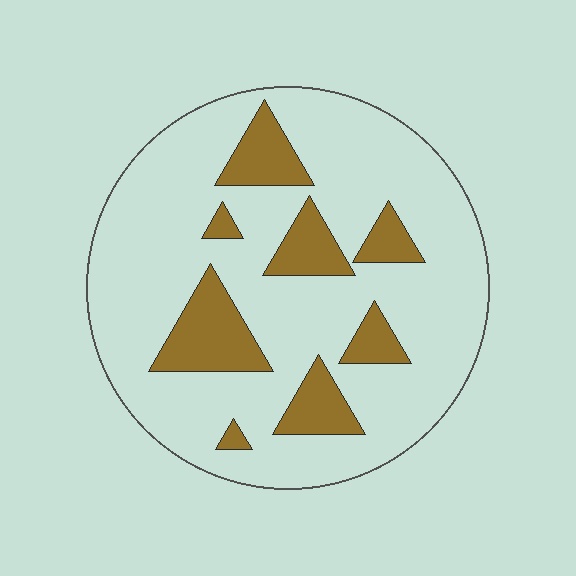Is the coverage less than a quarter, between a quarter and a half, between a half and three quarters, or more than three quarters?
Less than a quarter.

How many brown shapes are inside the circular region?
8.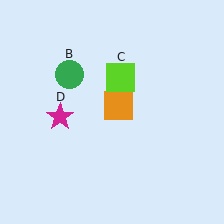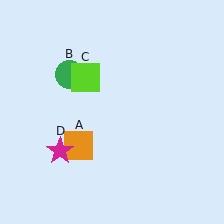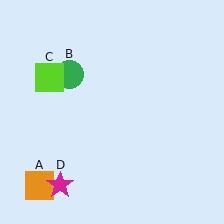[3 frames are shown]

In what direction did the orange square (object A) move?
The orange square (object A) moved down and to the left.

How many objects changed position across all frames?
3 objects changed position: orange square (object A), lime square (object C), magenta star (object D).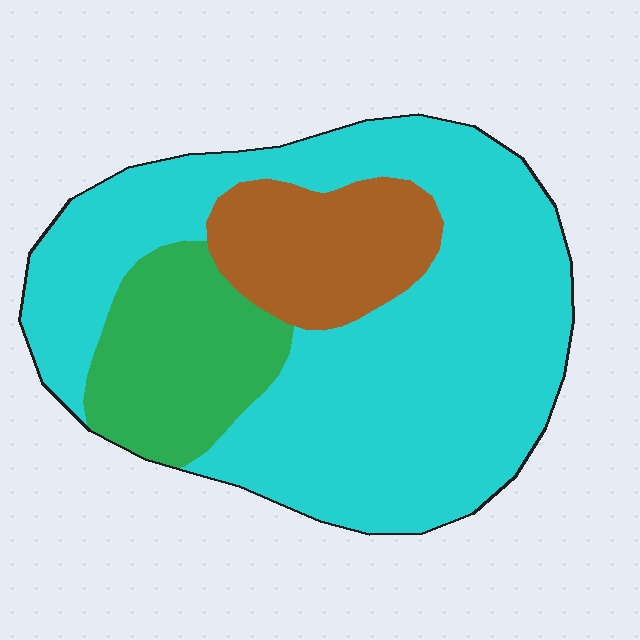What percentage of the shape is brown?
Brown covers roughly 15% of the shape.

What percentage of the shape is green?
Green covers 18% of the shape.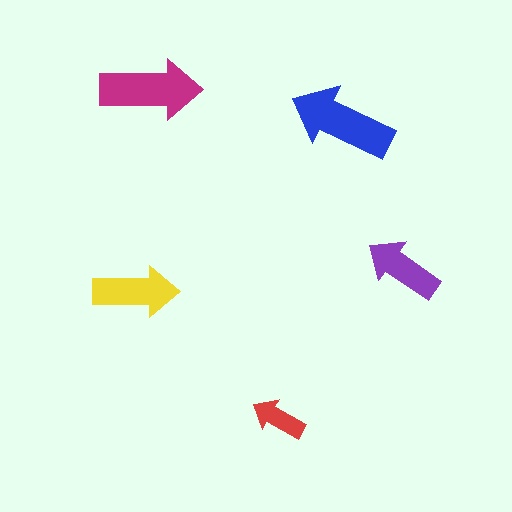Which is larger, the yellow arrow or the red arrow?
The yellow one.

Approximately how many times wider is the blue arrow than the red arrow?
About 2 times wider.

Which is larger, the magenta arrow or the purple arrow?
The magenta one.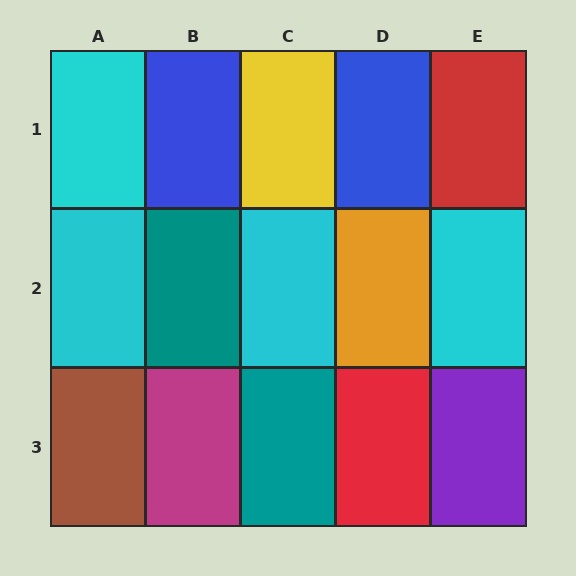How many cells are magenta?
1 cell is magenta.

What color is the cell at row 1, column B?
Blue.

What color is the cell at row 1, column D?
Blue.